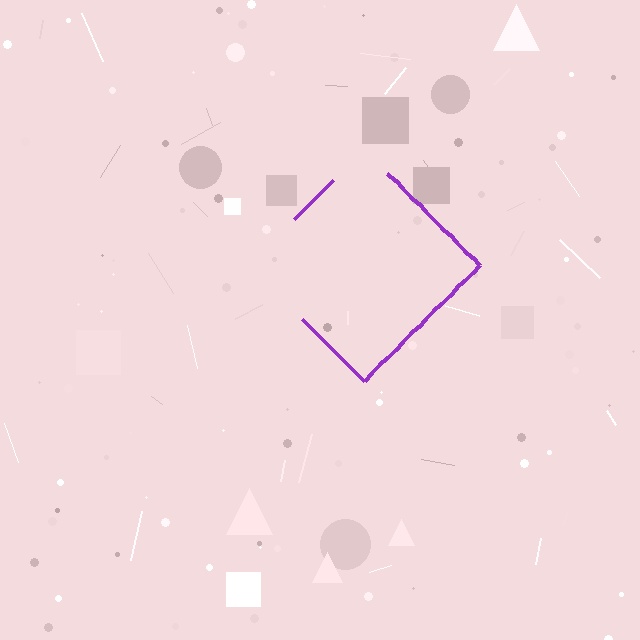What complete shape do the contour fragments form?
The contour fragments form a diamond.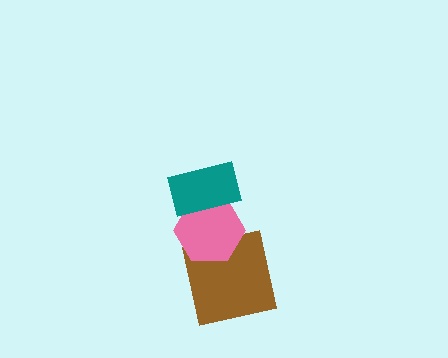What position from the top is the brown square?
The brown square is 3rd from the top.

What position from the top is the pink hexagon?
The pink hexagon is 2nd from the top.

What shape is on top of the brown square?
The pink hexagon is on top of the brown square.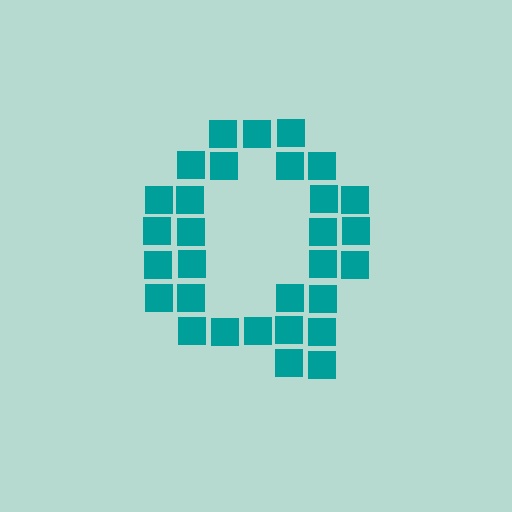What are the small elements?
The small elements are squares.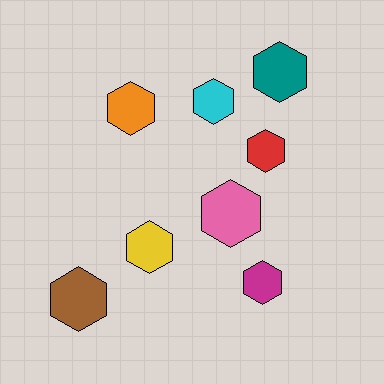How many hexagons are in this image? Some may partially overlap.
There are 8 hexagons.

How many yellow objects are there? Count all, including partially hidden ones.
There is 1 yellow object.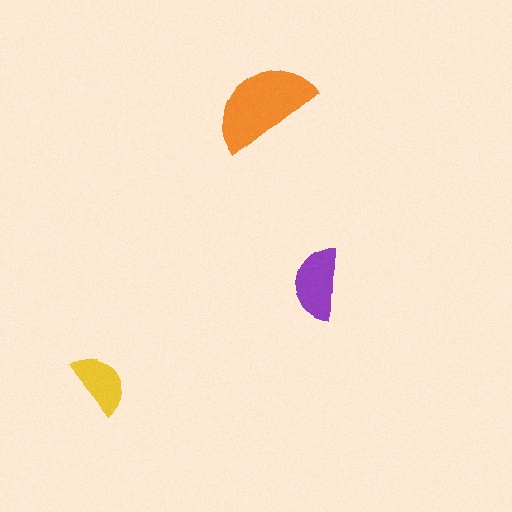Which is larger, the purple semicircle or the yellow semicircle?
The purple one.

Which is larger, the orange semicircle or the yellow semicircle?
The orange one.